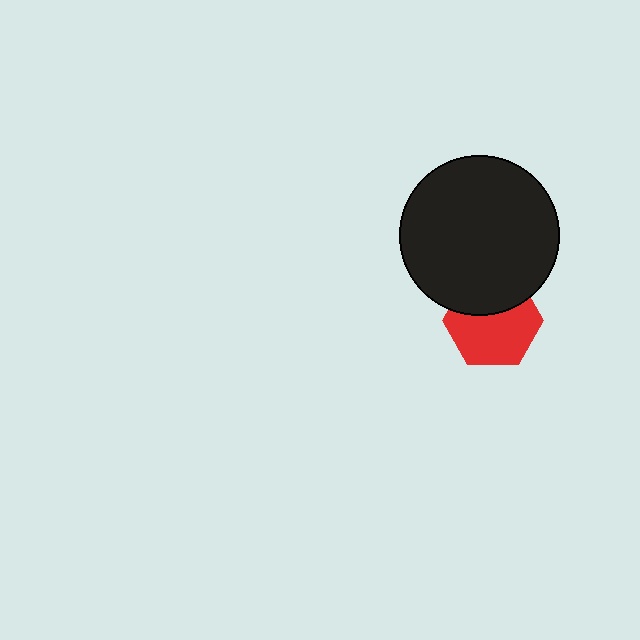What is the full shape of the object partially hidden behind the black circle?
The partially hidden object is a red hexagon.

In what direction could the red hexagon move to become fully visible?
The red hexagon could move down. That would shift it out from behind the black circle entirely.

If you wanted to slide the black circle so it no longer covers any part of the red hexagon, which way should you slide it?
Slide it up — that is the most direct way to separate the two shapes.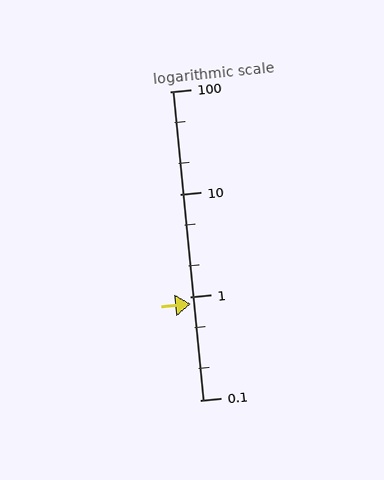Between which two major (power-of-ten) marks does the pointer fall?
The pointer is between 0.1 and 1.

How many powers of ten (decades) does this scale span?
The scale spans 3 decades, from 0.1 to 100.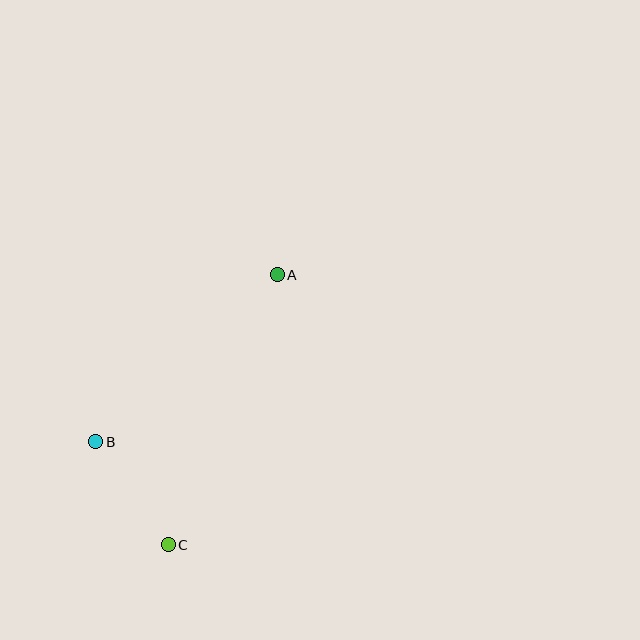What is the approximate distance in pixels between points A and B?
The distance between A and B is approximately 247 pixels.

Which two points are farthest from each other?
Points A and C are farthest from each other.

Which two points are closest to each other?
Points B and C are closest to each other.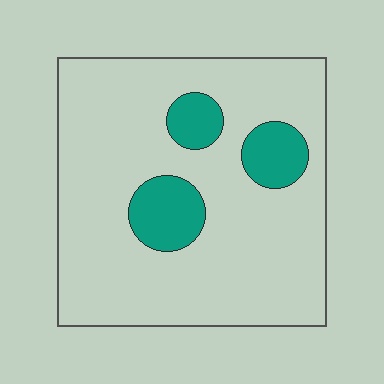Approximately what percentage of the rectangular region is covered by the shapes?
Approximately 15%.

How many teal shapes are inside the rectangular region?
3.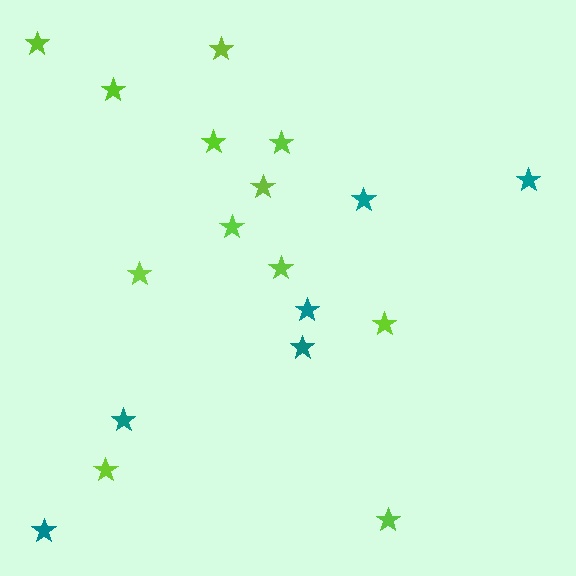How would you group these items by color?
There are 2 groups: one group of lime stars (12) and one group of teal stars (6).